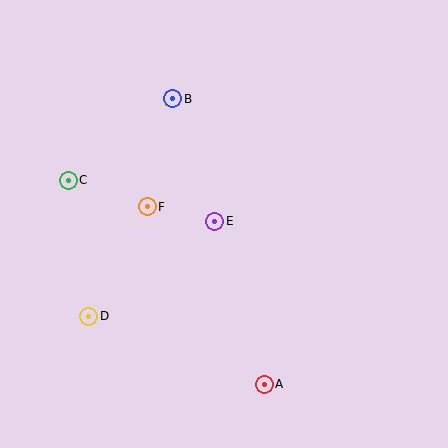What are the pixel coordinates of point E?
Point E is at (215, 221).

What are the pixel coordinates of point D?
Point D is at (89, 316).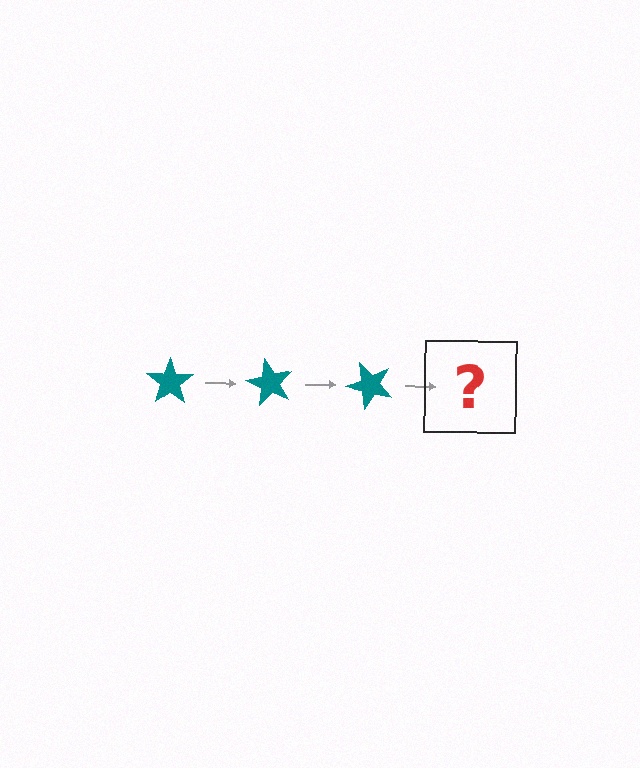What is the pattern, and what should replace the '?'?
The pattern is that the star rotates 60 degrees each step. The '?' should be a teal star rotated 180 degrees.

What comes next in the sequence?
The next element should be a teal star rotated 180 degrees.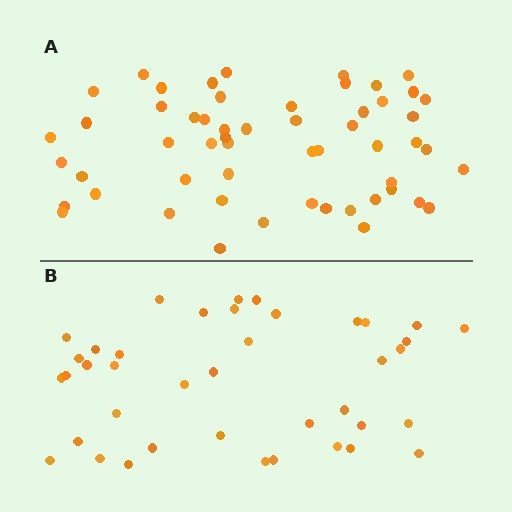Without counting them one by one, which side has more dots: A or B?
Region A (the top region) has more dots.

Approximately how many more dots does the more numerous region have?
Region A has approximately 15 more dots than region B.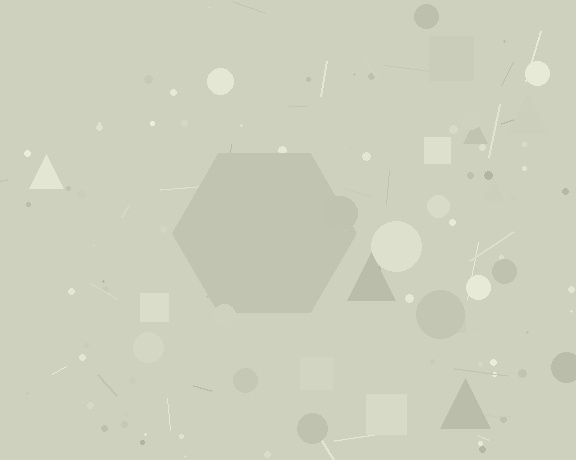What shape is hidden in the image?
A hexagon is hidden in the image.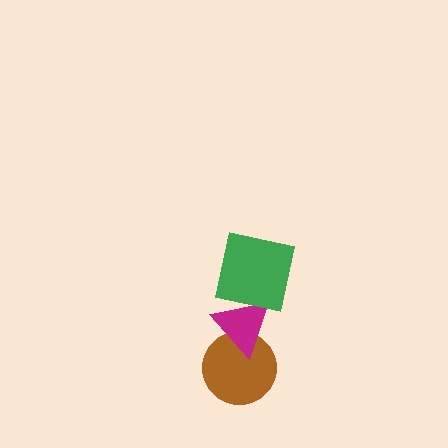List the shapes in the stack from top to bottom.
From top to bottom: the green square, the magenta triangle, the brown circle.